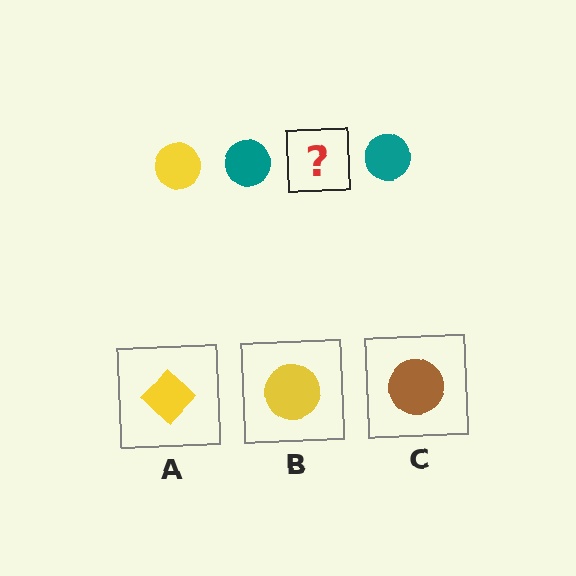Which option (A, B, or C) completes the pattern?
B.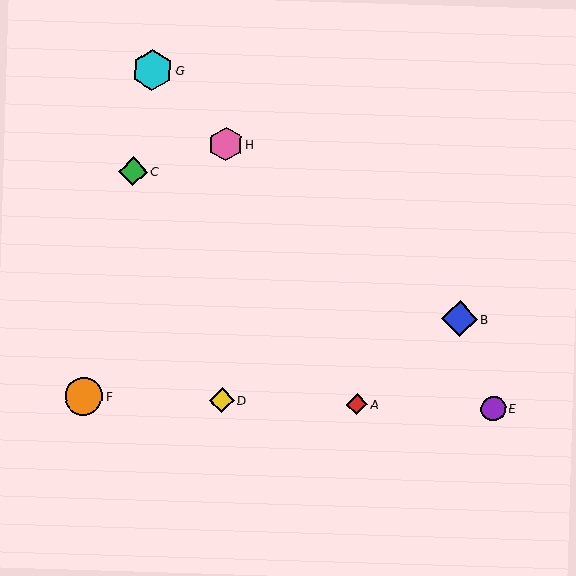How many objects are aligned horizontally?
4 objects (A, D, E, F) are aligned horizontally.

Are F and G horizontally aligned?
No, F is at y≈396 and G is at y≈70.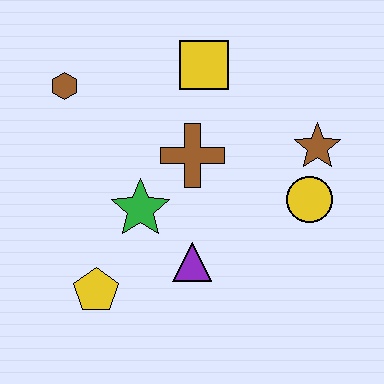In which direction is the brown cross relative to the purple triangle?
The brown cross is above the purple triangle.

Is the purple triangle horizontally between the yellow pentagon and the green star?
No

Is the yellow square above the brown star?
Yes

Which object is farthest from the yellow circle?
The brown hexagon is farthest from the yellow circle.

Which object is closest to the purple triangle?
The green star is closest to the purple triangle.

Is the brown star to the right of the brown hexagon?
Yes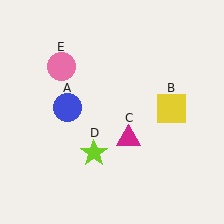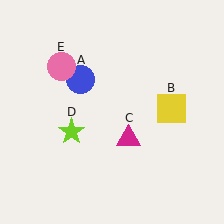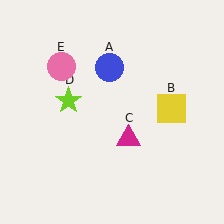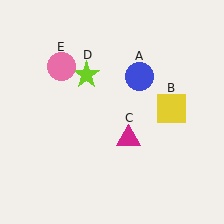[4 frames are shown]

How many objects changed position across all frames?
2 objects changed position: blue circle (object A), lime star (object D).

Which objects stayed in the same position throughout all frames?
Yellow square (object B) and magenta triangle (object C) and pink circle (object E) remained stationary.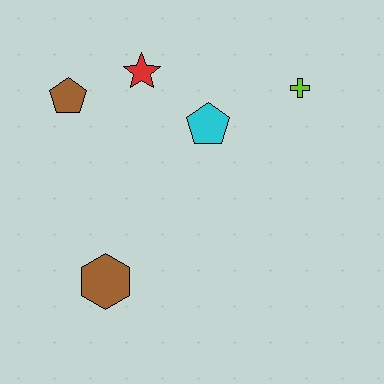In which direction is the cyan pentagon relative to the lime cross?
The cyan pentagon is to the left of the lime cross.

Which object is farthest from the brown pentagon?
The lime cross is farthest from the brown pentagon.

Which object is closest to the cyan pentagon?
The red star is closest to the cyan pentagon.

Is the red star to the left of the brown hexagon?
No